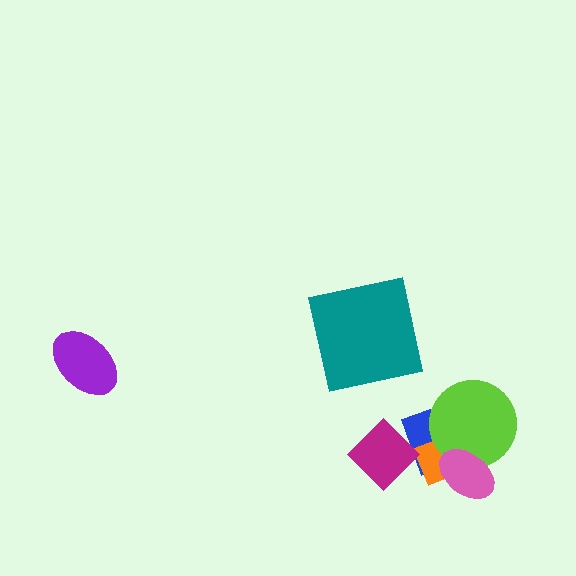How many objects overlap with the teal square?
0 objects overlap with the teal square.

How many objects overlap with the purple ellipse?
0 objects overlap with the purple ellipse.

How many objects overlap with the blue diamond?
4 objects overlap with the blue diamond.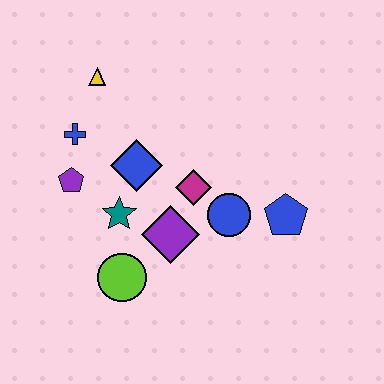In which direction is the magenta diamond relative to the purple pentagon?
The magenta diamond is to the right of the purple pentagon.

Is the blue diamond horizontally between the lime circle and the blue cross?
No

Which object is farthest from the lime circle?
The yellow triangle is farthest from the lime circle.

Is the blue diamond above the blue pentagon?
Yes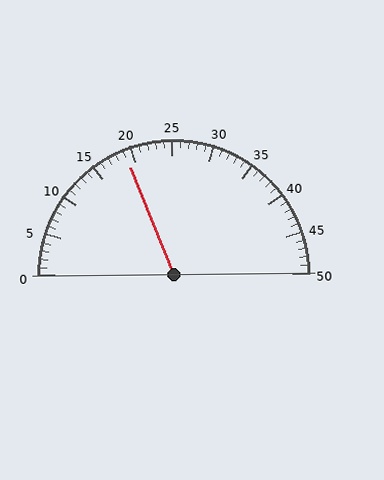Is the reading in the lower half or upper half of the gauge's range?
The reading is in the lower half of the range (0 to 50).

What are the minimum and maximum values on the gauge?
The gauge ranges from 0 to 50.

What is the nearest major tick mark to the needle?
The nearest major tick mark is 20.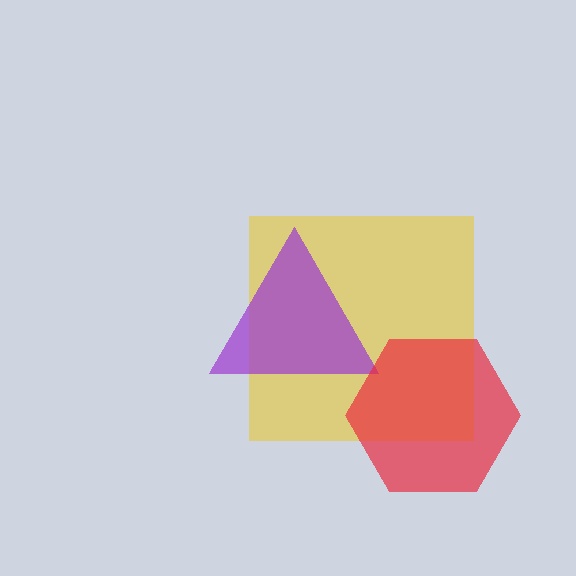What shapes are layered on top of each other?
The layered shapes are: a yellow square, a purple triangle, a red hexagon.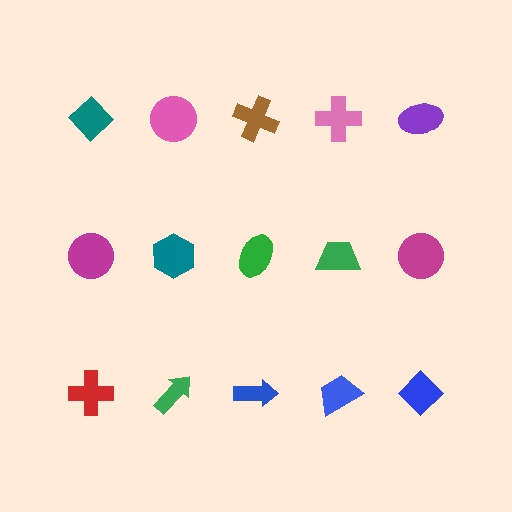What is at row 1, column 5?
A purple ellipse.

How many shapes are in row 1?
5 shapes.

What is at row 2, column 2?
A teal hexagon.